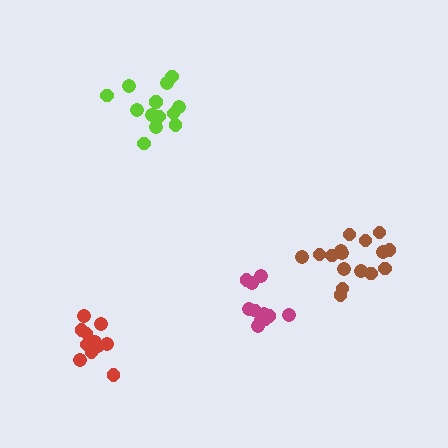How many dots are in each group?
Group 1: 16 dots, Group 2: 11 dots, Group 3: 11 dots, Group 4: 14 dots (52 total).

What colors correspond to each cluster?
The clusters are colored: brown, red, magenta, lime.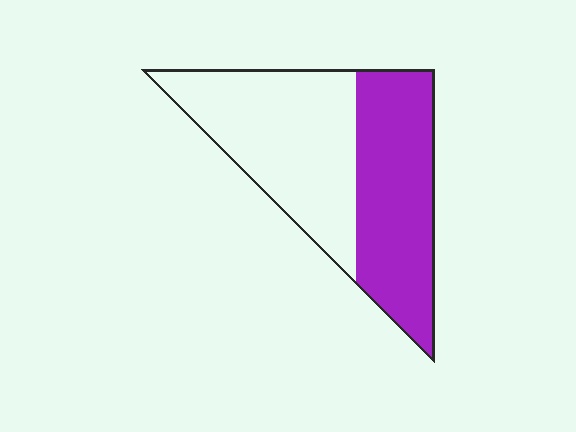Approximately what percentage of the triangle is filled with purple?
Approximately 45%.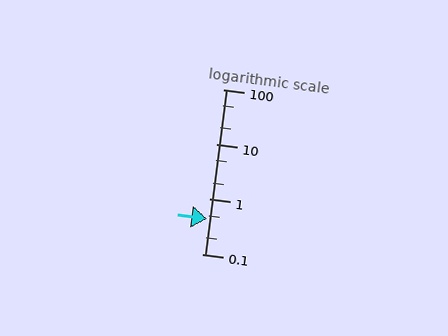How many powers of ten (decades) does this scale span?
The scale spans 3 decades, from 0.1 to 100.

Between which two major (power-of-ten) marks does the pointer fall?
The pointer is between 0.1 and 1.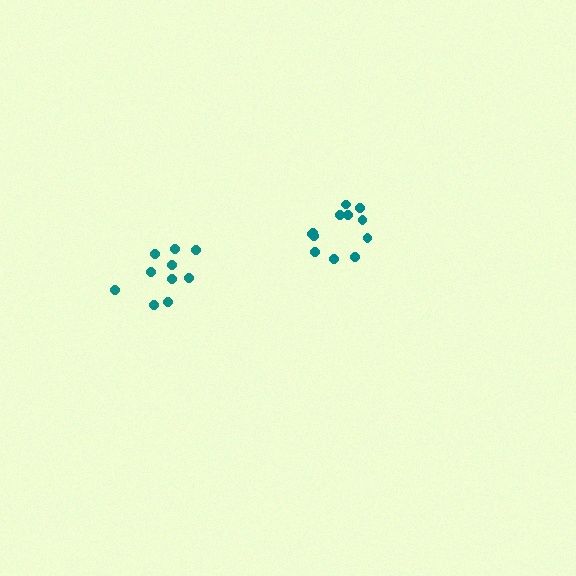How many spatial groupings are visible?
There are 2 spatial groupings.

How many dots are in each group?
Group 1: 10 dots, Group 2: 12 dots (22 total).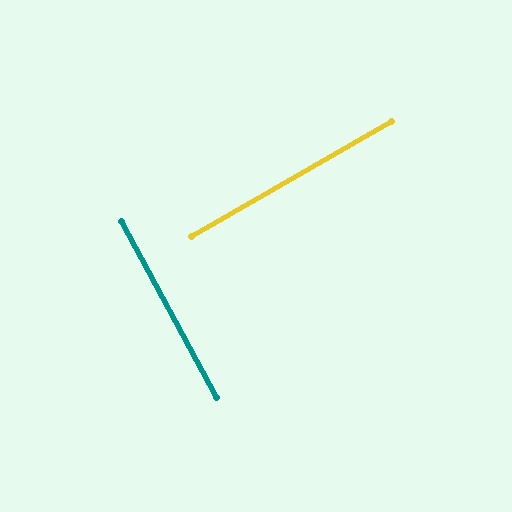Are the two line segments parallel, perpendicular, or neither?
Perpendicular — they meet at approximately 88°.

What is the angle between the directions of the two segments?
Approximately 88 degrees.